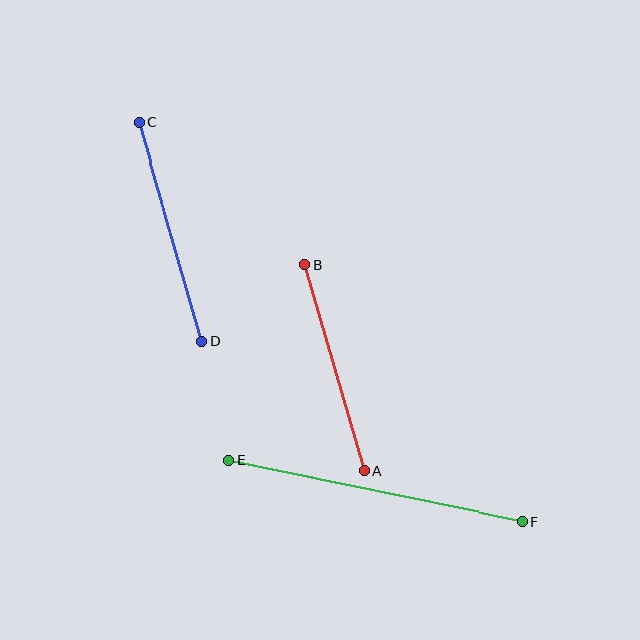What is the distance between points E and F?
The distance is approximately 301 pixels.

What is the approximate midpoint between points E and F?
The midpoint is at approximately (375, 491) pixels.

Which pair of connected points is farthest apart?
Points E and F are farthest apart.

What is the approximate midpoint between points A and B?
The midpoint is at approximately (334, 368) pixels.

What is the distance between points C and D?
The distance is approximately 227 pixels.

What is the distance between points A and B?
The distance is approximately 214 pixels.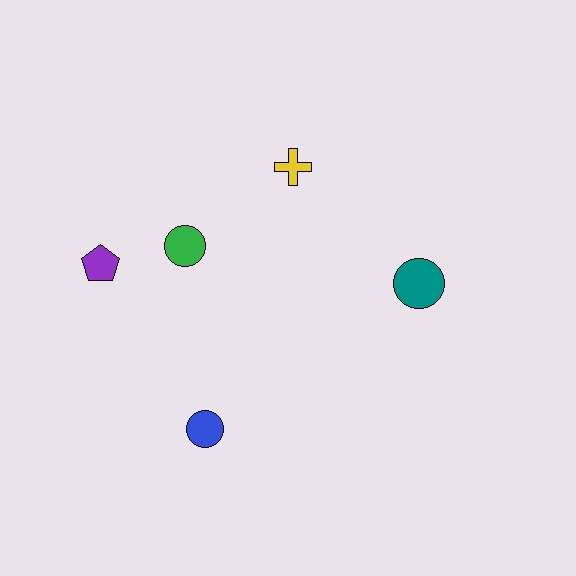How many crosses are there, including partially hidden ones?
There is 1 cross.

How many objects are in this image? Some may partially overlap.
There are 5 objects.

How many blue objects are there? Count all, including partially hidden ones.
There is 1 blue object.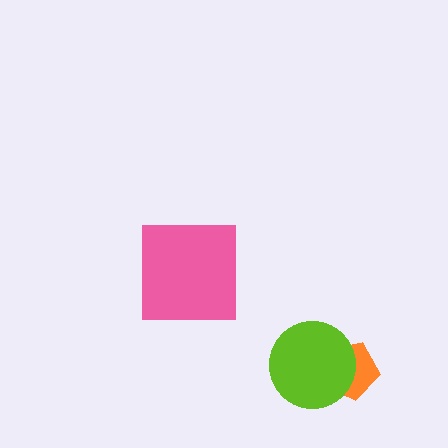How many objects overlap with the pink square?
0 objects overlap with the pink square.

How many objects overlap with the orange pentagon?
1 object overlaps with the orange pentagon.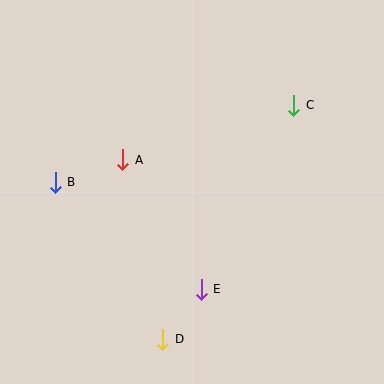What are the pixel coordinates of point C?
Point C is at (294, 105).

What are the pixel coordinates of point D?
Point D is at (163, 339).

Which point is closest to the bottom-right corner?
Point E is closest to the bottom-right corner.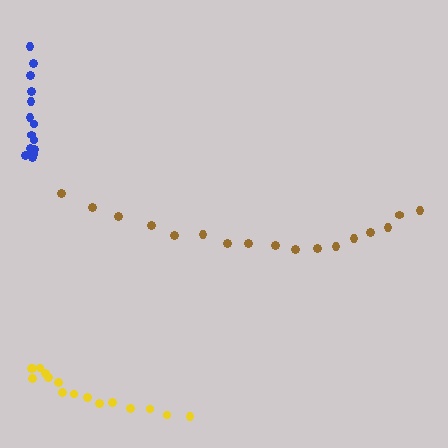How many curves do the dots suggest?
There are 3 distinct paths.